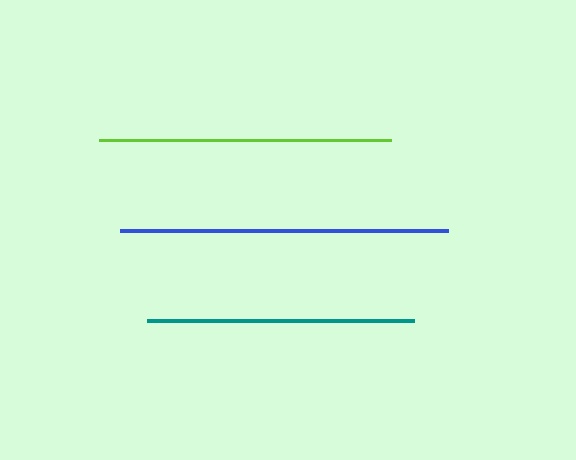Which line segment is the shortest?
The teal line is the shortest at approximately 267 pixels.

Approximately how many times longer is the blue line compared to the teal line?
The blue line is approximately 1.2 times the length of the teal line.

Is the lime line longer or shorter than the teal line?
The lime line is longer than the teal line.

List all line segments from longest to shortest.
From longest to shortest: blue, lime, teal.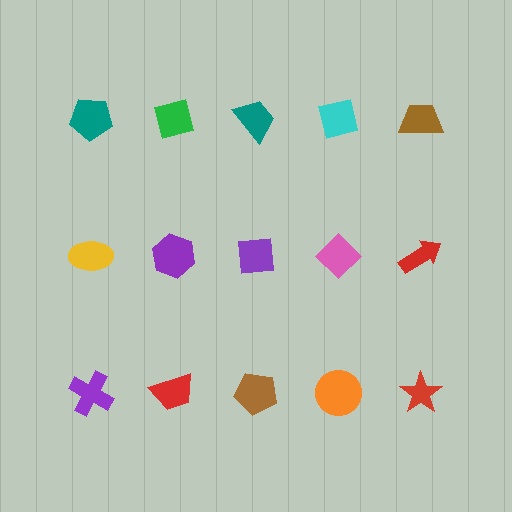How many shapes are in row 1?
5 shapes.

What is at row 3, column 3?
A brown pentagon.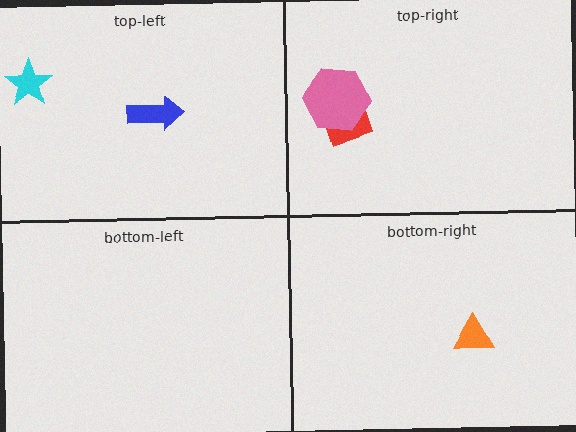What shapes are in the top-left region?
The cyan star, the blue arrow.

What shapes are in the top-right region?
The red diamond, the pink hexagon.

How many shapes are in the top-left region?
2.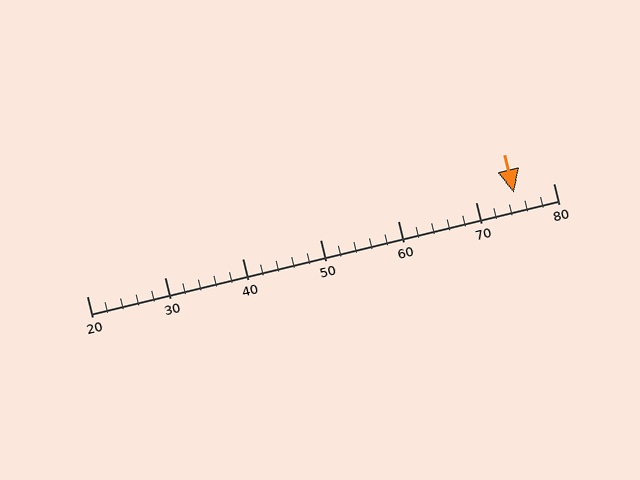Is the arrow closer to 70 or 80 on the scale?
The arrow is closer to 70.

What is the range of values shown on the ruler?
The ruler shows values from 20 to 80.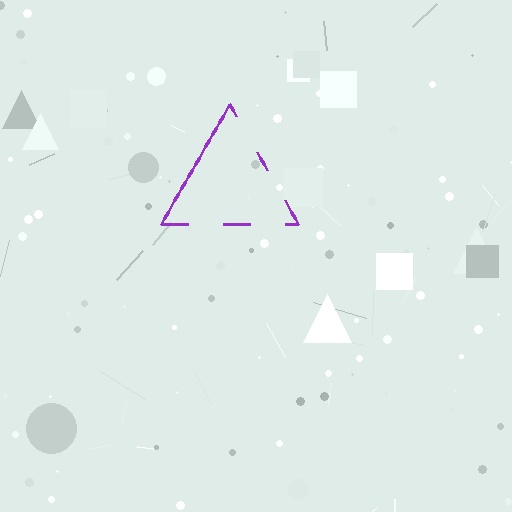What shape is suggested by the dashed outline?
The dashed outline suggests a triangle.